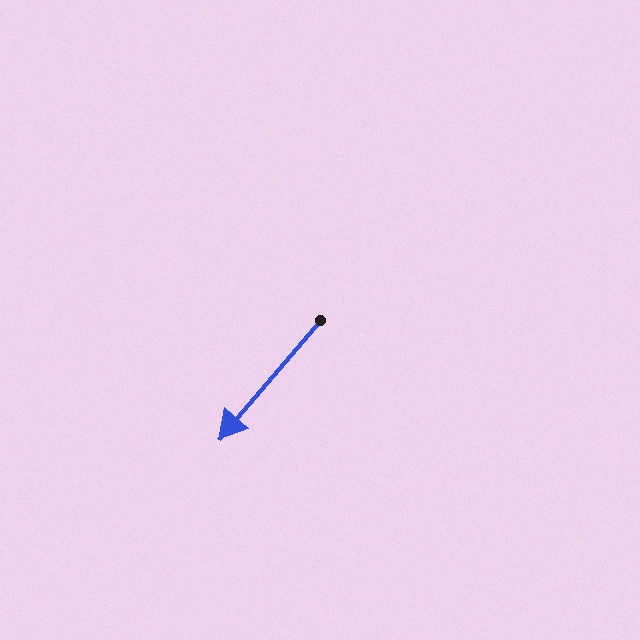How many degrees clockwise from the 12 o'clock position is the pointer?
Approximately 220 degrees.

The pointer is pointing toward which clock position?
Roughly 7 o'clock.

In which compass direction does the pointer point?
Southwest.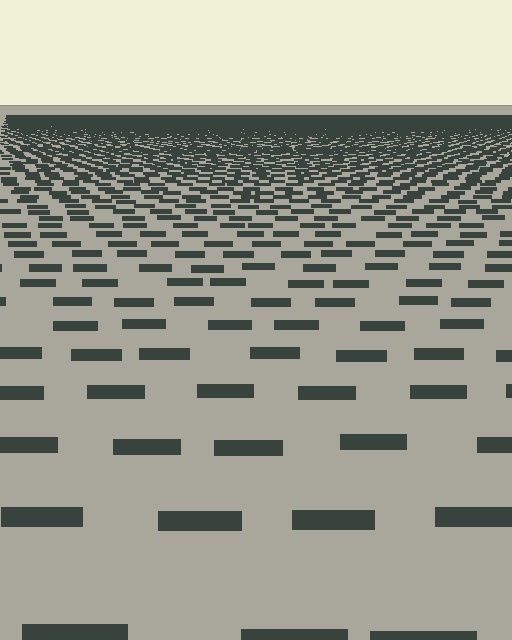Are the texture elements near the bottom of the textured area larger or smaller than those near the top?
Larger. Near the bottom, elements are closer to the viewer and appear at a bigger on-screen size.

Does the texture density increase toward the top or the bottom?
Density increases toward the top.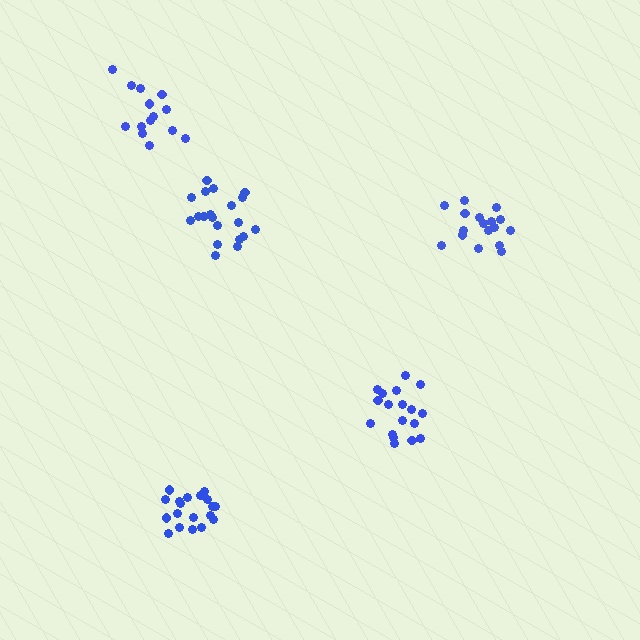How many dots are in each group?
Group 1: 20 dots, Group 2: 17 dots, Group 3: 18 dots, Group 4: 20 dots, Group 5: 15 dots (90 total).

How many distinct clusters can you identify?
There are 5 distinct clusters.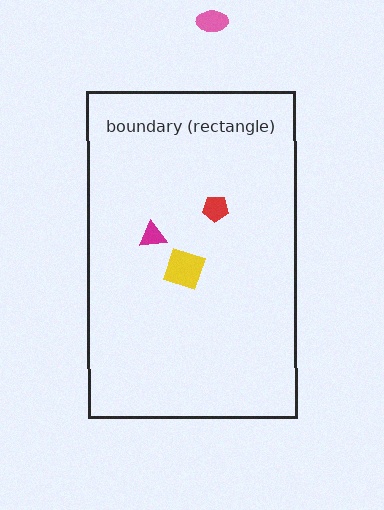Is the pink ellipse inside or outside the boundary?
Outside.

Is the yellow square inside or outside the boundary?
Inside.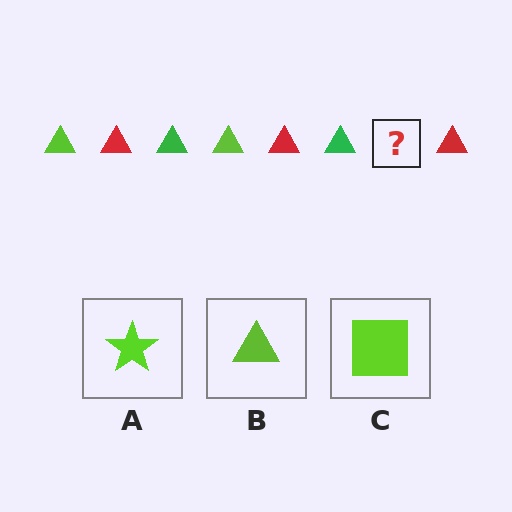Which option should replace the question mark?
Option B.